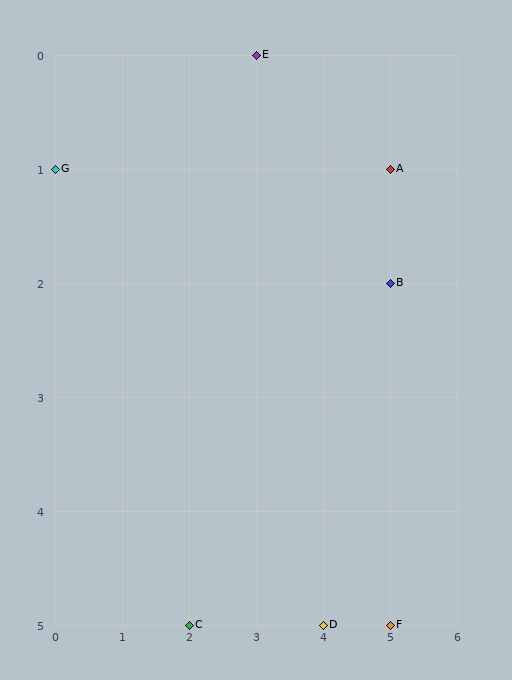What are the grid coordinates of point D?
Point D is at grid coordinates (4, 5).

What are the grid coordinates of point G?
Point G is at grid coordinates (0, 1).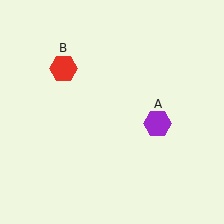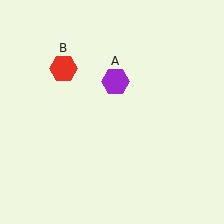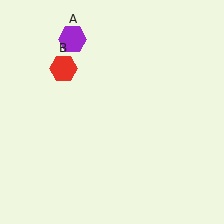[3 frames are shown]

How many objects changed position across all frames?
1 object changed position: purple hexagon (object A).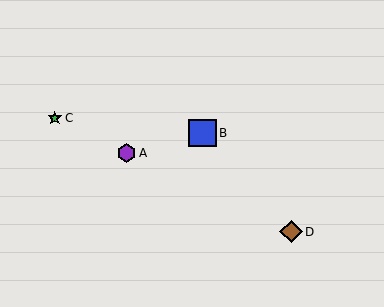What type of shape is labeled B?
Shape B is a blue square.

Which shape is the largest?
The blue square (labeled B) is the largest.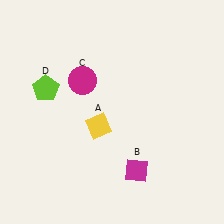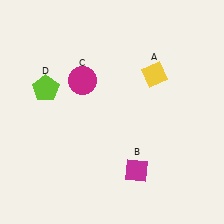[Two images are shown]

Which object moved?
The yellow diamond (A) moved right.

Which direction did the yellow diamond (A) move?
The yellow diamond (A) moved right.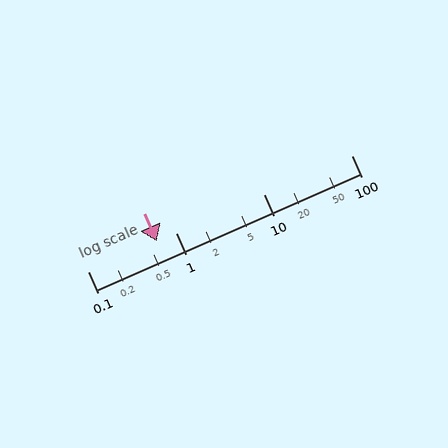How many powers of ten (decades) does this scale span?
The scale spans 3 decades, from 0.1 to 100.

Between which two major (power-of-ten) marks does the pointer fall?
The pointer is between 0.1 and 1.